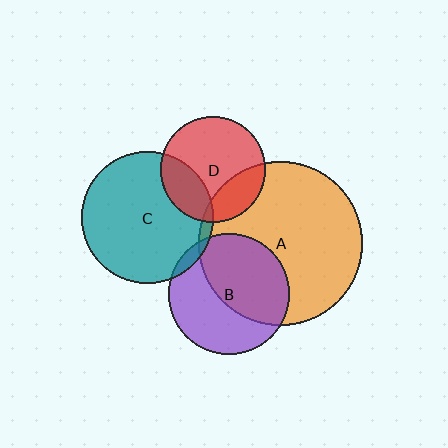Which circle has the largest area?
Circle A (orange).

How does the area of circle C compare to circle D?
Approximately 1.6 times.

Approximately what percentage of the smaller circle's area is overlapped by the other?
Approximately 50%.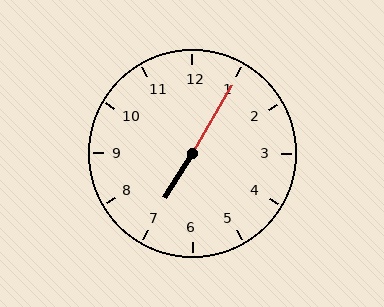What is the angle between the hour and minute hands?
Approximately 178 degrees.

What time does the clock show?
7:05.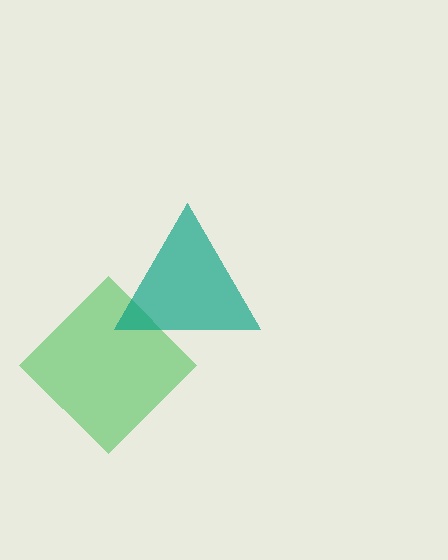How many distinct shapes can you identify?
There are 2 distinct shapes: a green diamond, a teal triangle.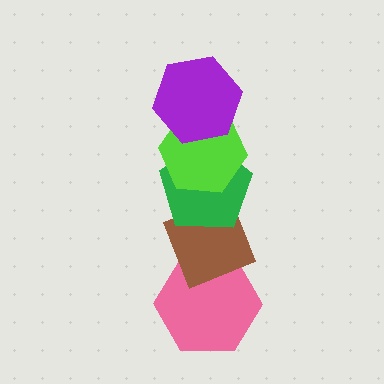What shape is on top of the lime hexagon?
The purple hexagon is on top of the lime hexagon.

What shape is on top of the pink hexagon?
The brown diamond is on top of the pink hexagon.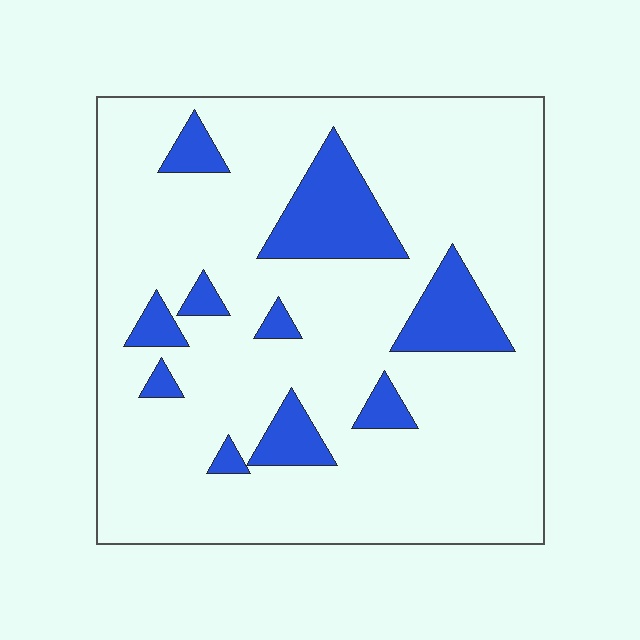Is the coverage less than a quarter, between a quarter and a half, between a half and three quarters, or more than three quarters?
Less than a quarter.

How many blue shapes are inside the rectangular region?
10.